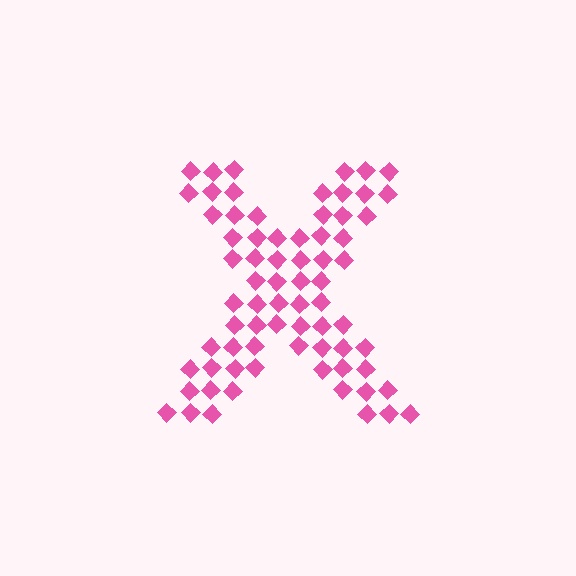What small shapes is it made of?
It is made of small diamonds.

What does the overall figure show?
The overall figure shows the letter X.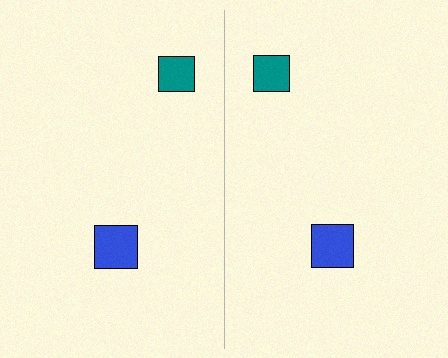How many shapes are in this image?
There are 4 shapes in this image.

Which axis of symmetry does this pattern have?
The pattern has a vertical axis of symmetry running through the center of the image.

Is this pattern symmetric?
Yes, this pattern has bilateral (reflection) symmetry.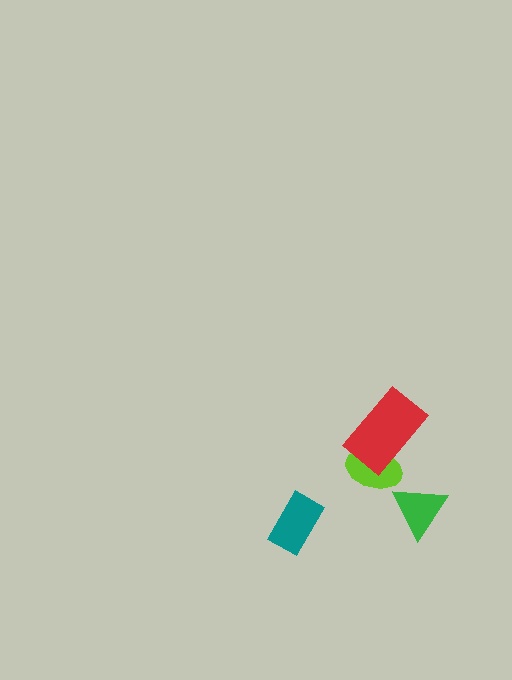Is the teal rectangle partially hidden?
No, no other shape covers it.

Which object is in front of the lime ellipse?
The red rectangle is in front of the lime ellipse.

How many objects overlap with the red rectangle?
1 object overlaps with the red rectangle.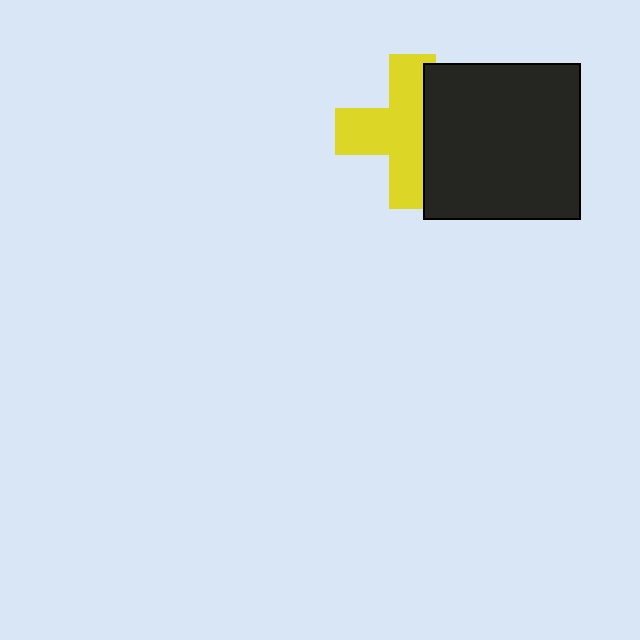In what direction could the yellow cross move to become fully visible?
The yellow cross could move left. That would shift it out from behind the black square entirely.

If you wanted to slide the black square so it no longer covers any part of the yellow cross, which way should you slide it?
Slide it right — that is the most direct way to separate the two shapes.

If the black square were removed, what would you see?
You would see the complete yellow cross.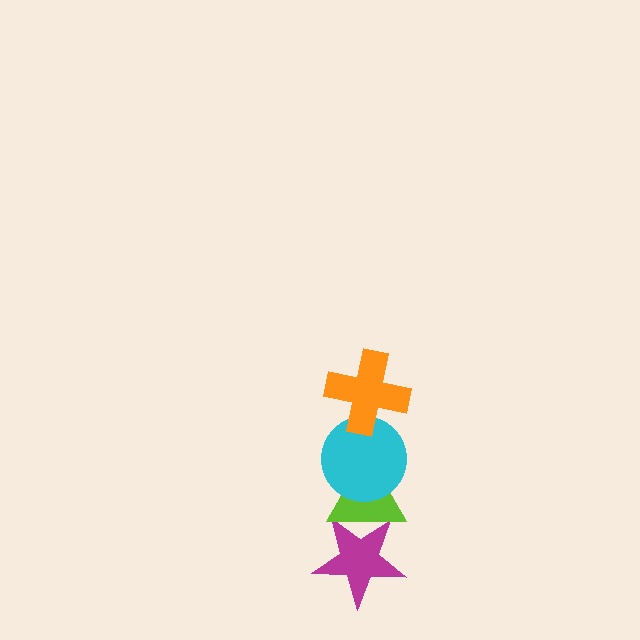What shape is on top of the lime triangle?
The cyan circle is on top of the lime triangle.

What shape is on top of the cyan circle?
The orange cross is on top of the cyan circle.